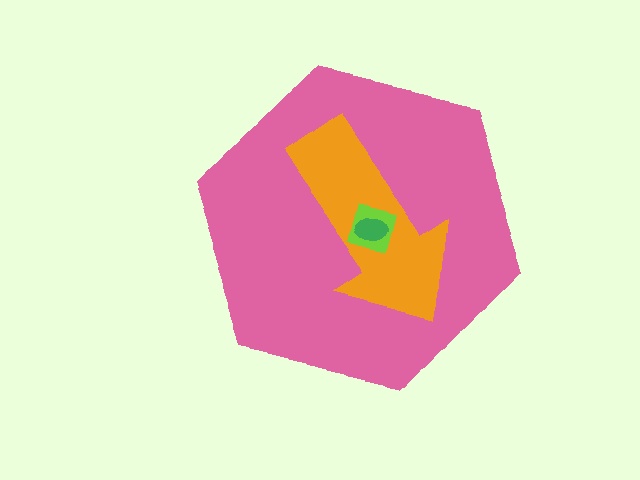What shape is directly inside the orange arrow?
The lime square.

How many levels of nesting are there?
4.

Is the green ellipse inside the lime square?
Yes.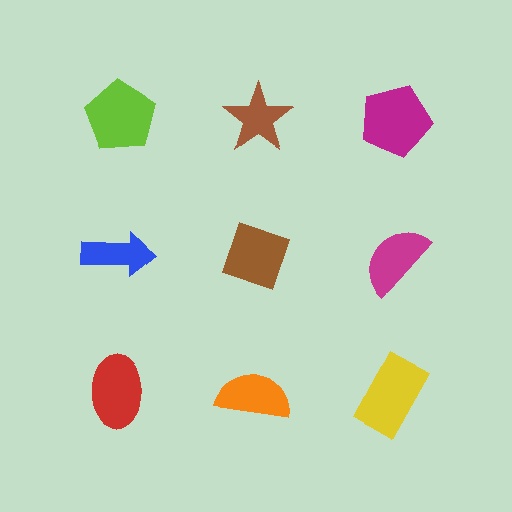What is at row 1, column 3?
A magenta pentagon.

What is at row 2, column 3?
A magenta semicircle.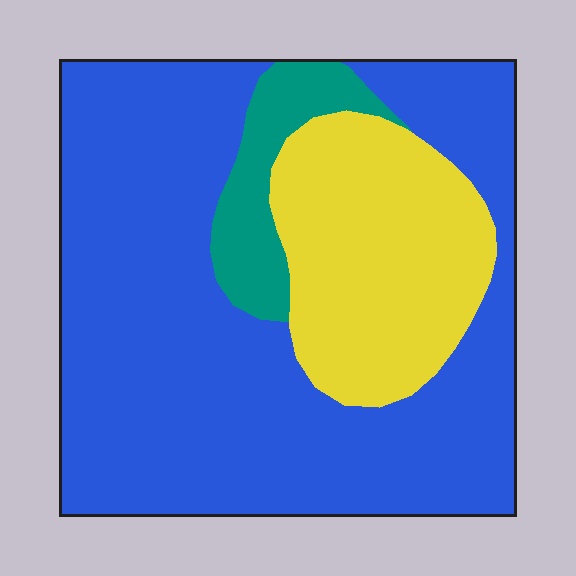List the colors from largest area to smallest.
From largest to smallest: blue, yellow, teal.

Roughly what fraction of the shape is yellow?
Yellow takes up about one quarter (1/4) of the shape.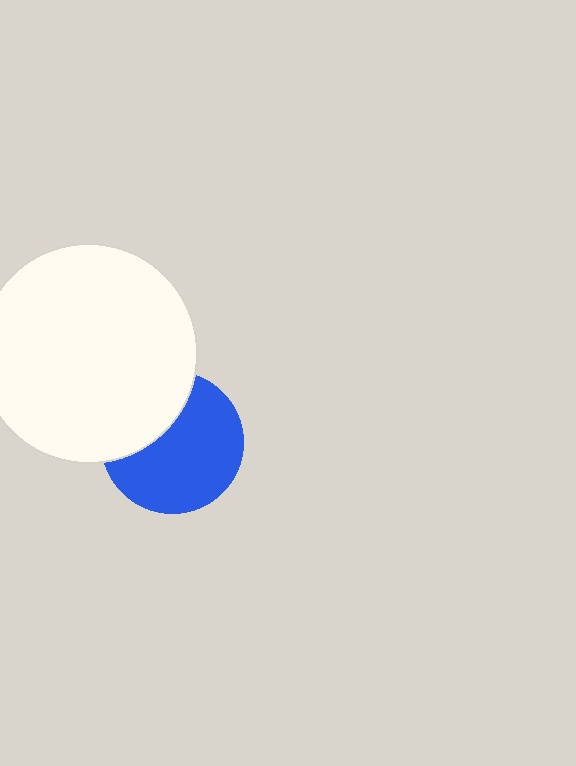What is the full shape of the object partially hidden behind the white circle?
The partially hidden object is a blue circle.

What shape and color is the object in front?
The object in front is a white circle.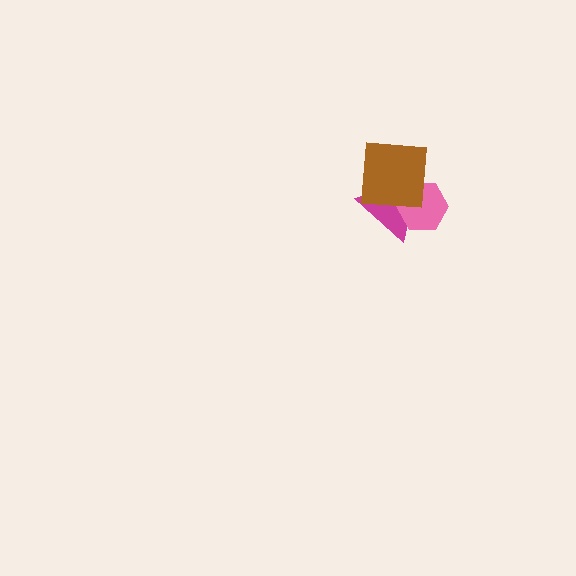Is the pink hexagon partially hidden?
Yes, it is partially covered by another shape.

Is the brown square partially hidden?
No, no other shape covers it.